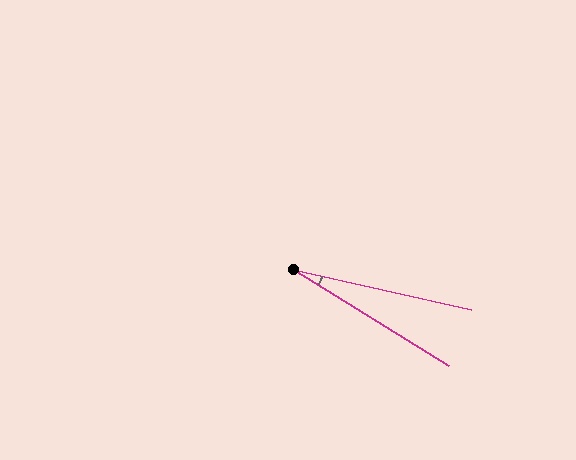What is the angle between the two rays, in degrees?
Approximately 19 degrees.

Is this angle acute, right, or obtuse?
It is acute.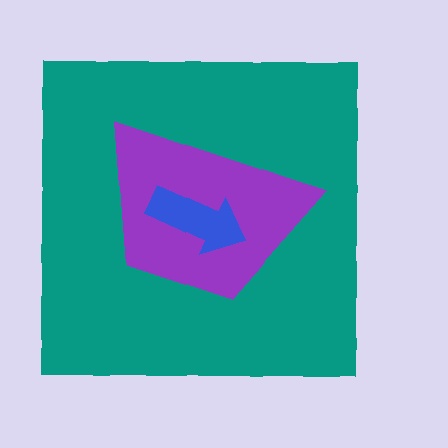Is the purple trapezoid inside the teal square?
Yes.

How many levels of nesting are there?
3.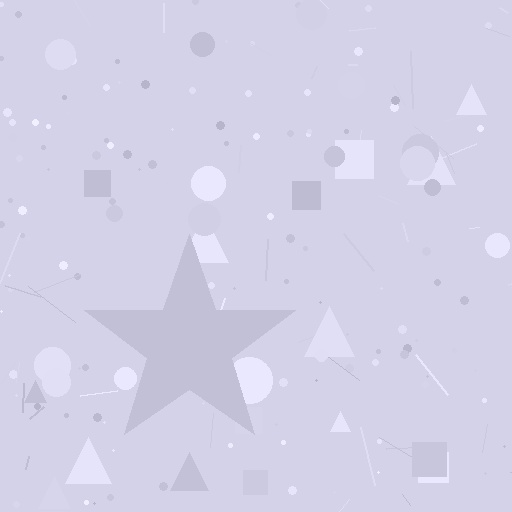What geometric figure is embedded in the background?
A star is embedded in the background.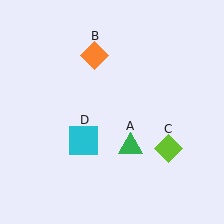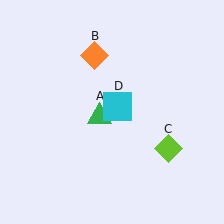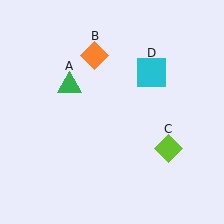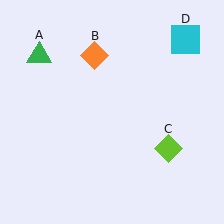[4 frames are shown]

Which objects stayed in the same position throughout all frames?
Orange diamond (object B) and lime diamond (object C) remained stationary.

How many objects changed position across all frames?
2 objects changed position: green triangle (object A), cyan square (object D).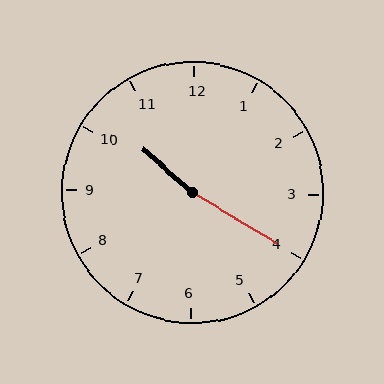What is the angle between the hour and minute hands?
Approximately 170 degrees.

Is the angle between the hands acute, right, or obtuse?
It is obtuse.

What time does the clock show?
10:20.